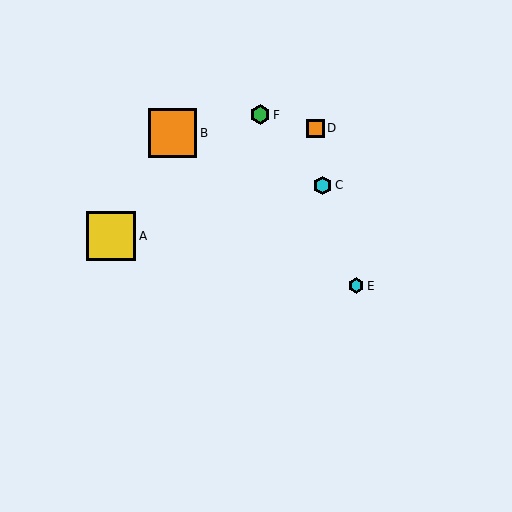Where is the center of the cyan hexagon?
The center of the cyan hexagon is at (356, 286).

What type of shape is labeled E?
Shape E is a cyan hexagon.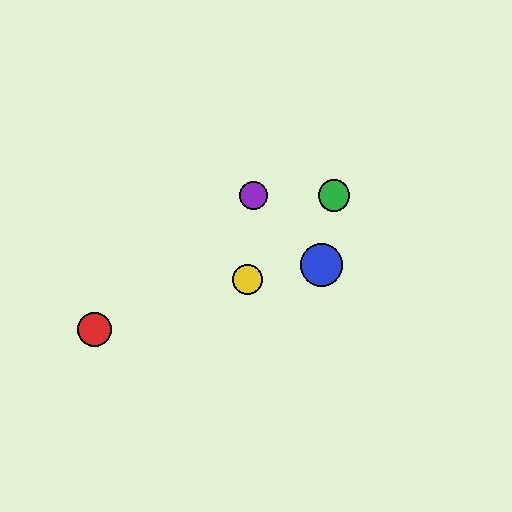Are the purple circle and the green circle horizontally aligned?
Yes, both are at y≈195.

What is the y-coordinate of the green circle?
The green circle is at y≈195.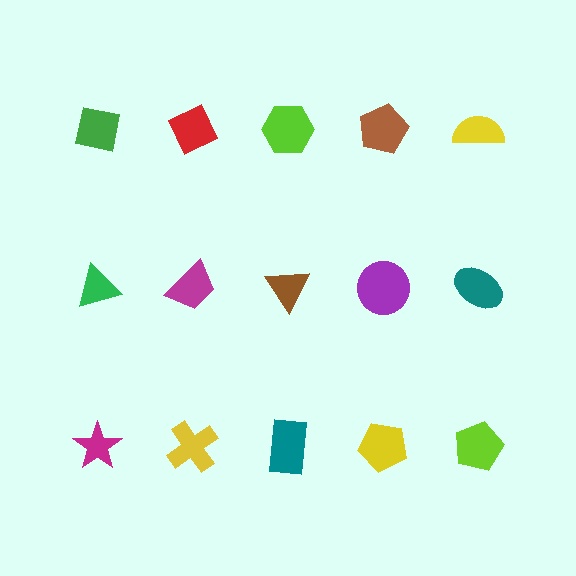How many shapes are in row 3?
5 shapes.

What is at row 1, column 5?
A yellow semicircle.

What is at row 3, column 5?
A lime pentagon.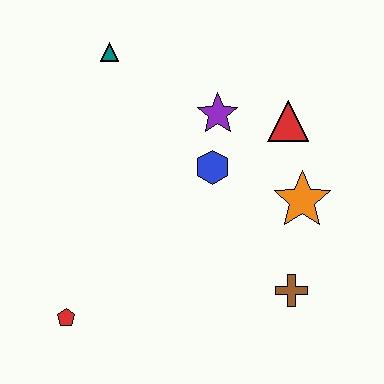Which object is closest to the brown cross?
The orange star is closest to the brown cross.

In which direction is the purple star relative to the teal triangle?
The purple star is to the right of the teal triangle.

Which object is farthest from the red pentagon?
The red triangle is farthest from the red pentagon.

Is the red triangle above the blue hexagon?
Yes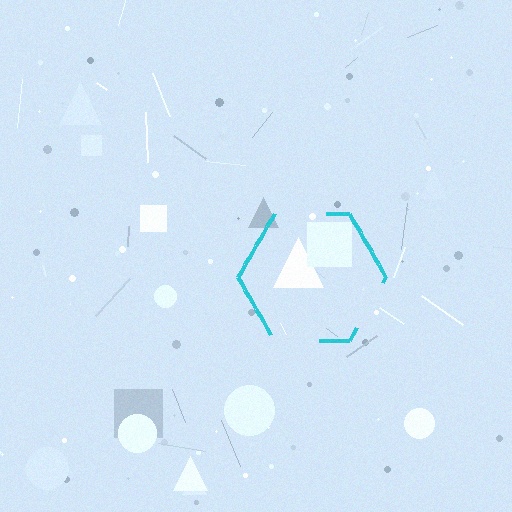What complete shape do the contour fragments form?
The contour fragments form a hexagon.